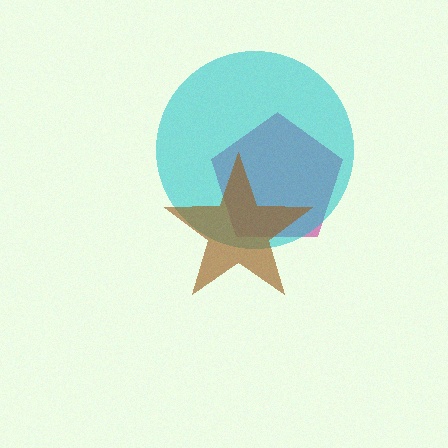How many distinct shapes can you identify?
There are 3 distinct shapes: a magenta pentagon, a cyan circle, a brown star.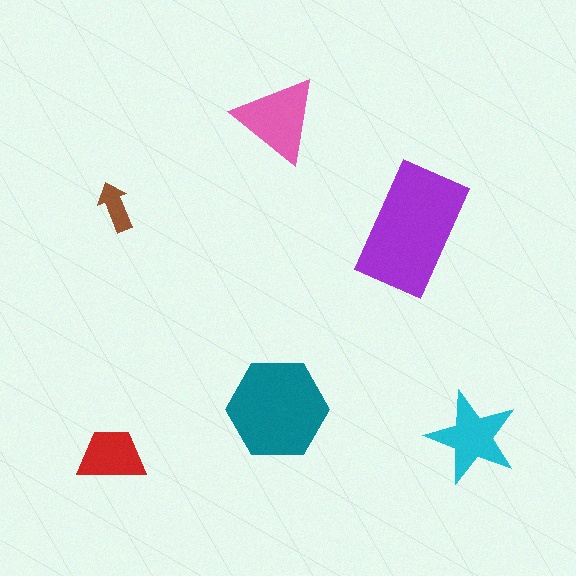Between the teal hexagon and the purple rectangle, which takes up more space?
The purple rectangle.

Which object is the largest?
The purple rectangle.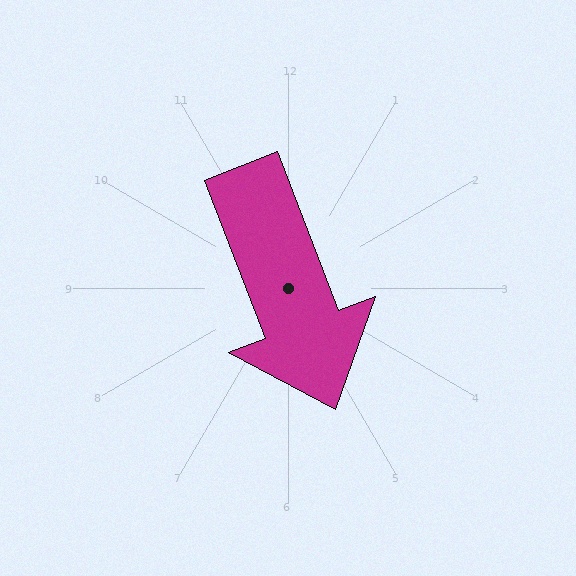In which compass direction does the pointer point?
South.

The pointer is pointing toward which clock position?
Roughly 5 o'clock.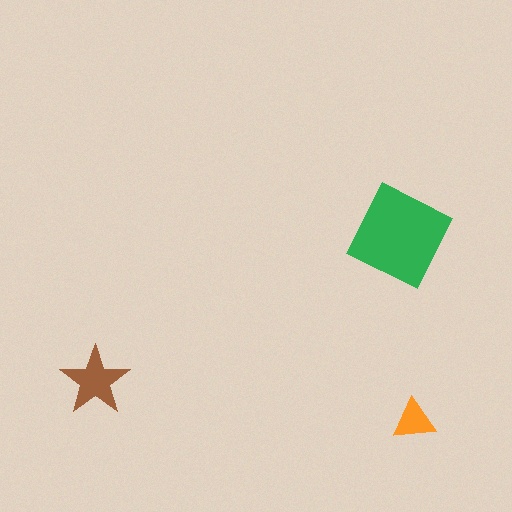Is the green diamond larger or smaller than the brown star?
Larger.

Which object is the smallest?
The orange triangle.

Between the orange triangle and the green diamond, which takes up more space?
The green diamond.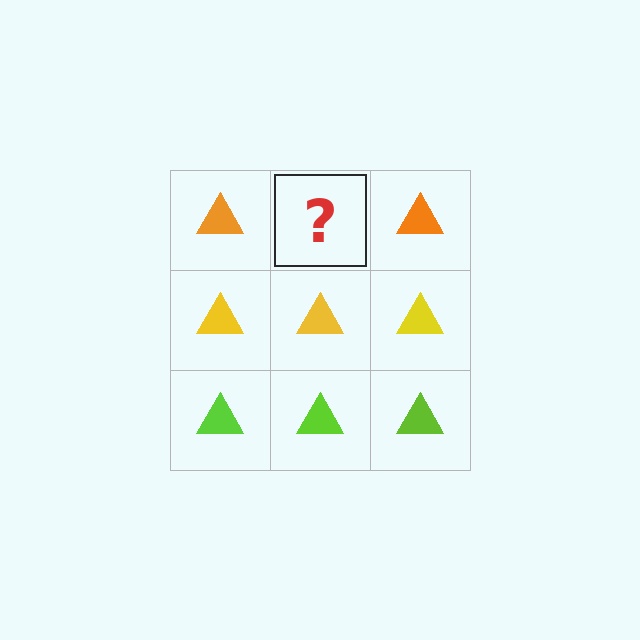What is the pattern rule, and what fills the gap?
The rule is that each row has a consistent color. The gap should be filled with an orange triangle.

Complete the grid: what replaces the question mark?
The question mark should be replaced with an orange triangle.